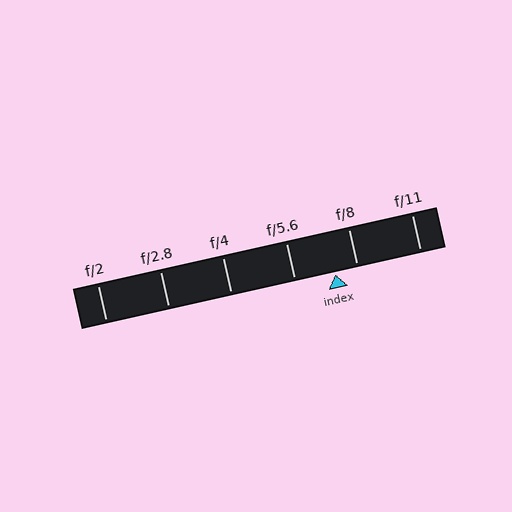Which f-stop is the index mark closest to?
The index mark is closest to f/8.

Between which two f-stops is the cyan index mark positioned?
The index mark is between f/5.6 and f/8.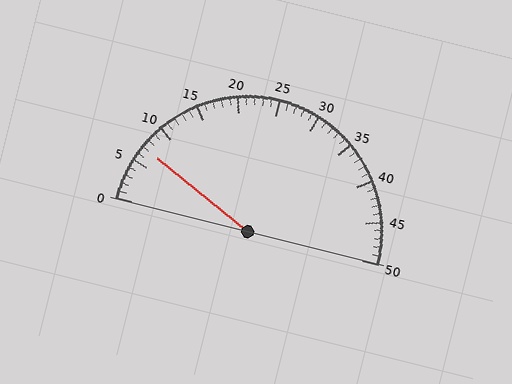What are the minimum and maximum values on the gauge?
The gauge ranges from 0 to 50.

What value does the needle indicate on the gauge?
The needle indicates approximately 7.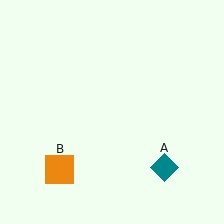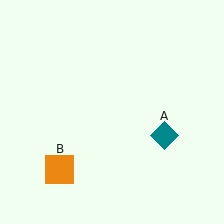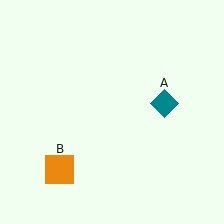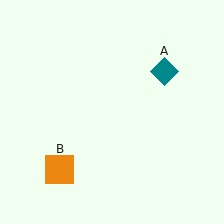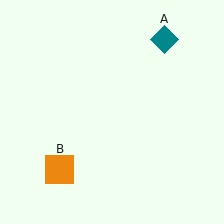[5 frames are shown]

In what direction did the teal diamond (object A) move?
The teal diamond (object A) moved up.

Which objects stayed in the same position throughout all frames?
Orange square (object B) remained stationary.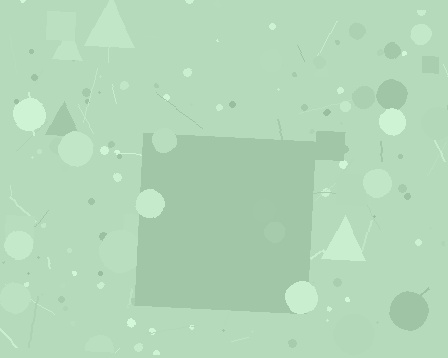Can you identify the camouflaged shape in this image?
The camouflaged shape is a square.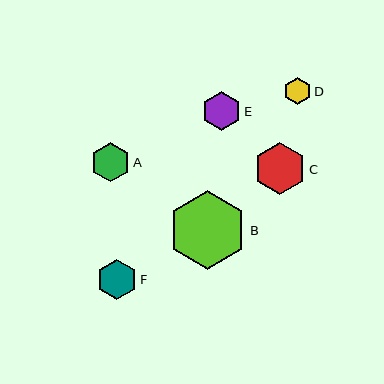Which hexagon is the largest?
Hexagon B is the largest with a size of approximately 78 pixels.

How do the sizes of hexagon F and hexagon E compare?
Hexagon F and hexagon E are approximately the same size.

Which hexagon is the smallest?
Hexagon D is the smallest with a size of approximately 27 pixels.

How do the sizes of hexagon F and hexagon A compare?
Hexagon F and hexagon A are approximately the same size.